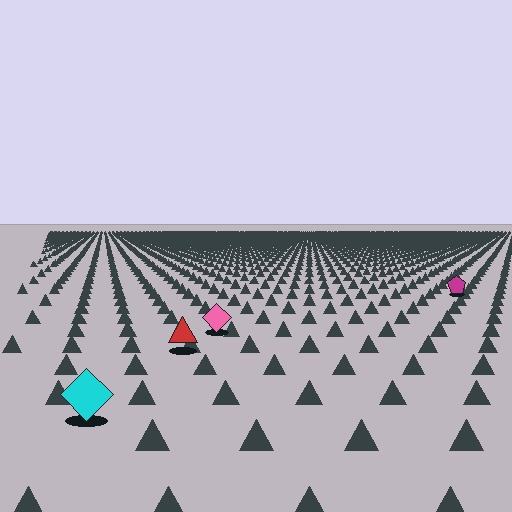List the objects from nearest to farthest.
From nearest to farthest: the cyan diamond, the red triangle, the pink diamond, the magenta pentagon.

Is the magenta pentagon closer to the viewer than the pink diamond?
No. The pink diamond is closer — you can tell from the texture gradient: the ground texture is coarser near it.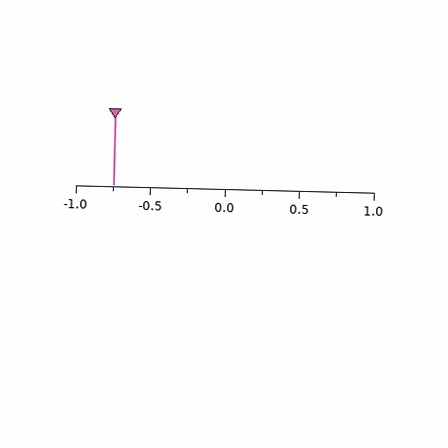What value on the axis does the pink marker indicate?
The marker indicates approximately -0.75.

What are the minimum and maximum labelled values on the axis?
The axis runs from -1.0 to 1.0.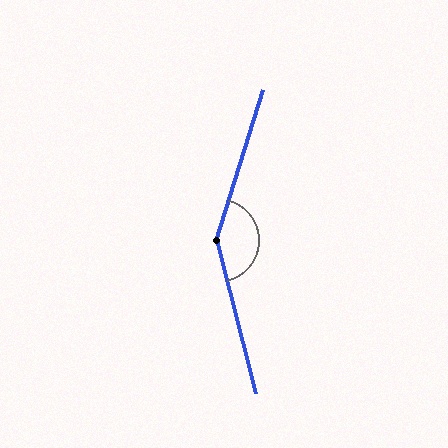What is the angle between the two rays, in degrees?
Approximately 149 degrees.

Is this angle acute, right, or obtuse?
It is obtuse.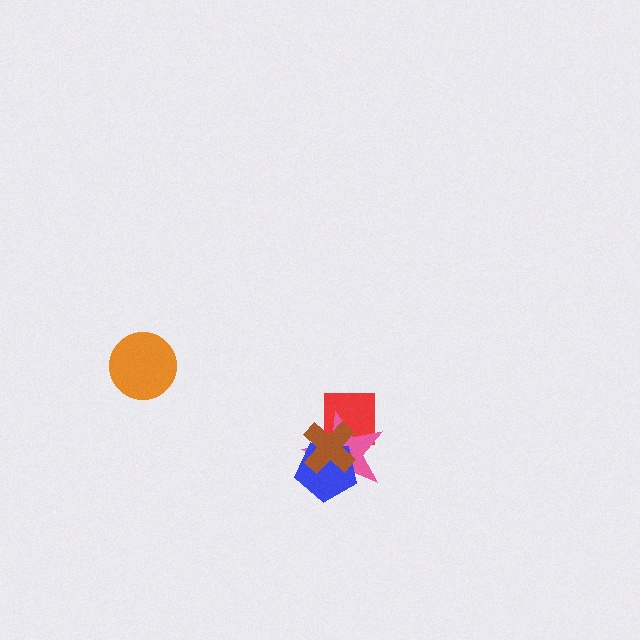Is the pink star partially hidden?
Yes, it is partially covered by another shape.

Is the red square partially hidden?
Yes, it is partially covered by another shape.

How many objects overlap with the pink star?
3 objects overlap with the pink star.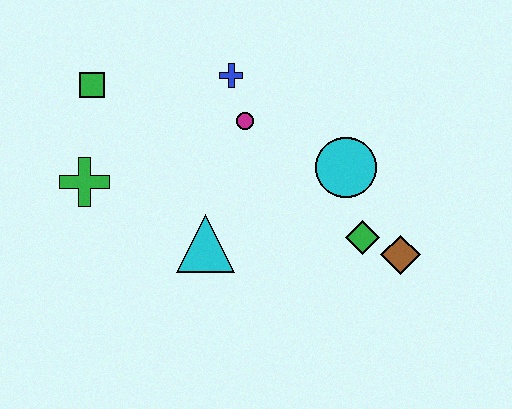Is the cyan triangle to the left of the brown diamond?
Yes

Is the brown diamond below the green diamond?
Yes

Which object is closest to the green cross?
The green square is closest to the green cross.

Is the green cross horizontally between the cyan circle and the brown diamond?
No